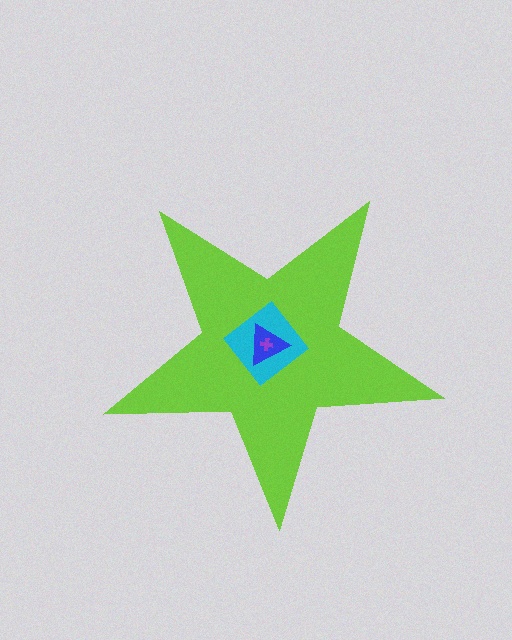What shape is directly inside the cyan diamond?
The blue triangle.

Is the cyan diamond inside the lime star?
Yes.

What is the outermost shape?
The lime star.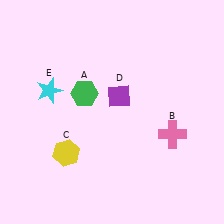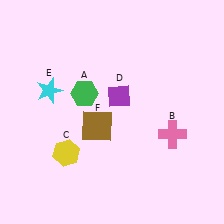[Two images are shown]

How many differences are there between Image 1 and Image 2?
There is 1 difference between the two images.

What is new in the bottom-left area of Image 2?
A brown square (F) was added in the bottom-left area of Image 2.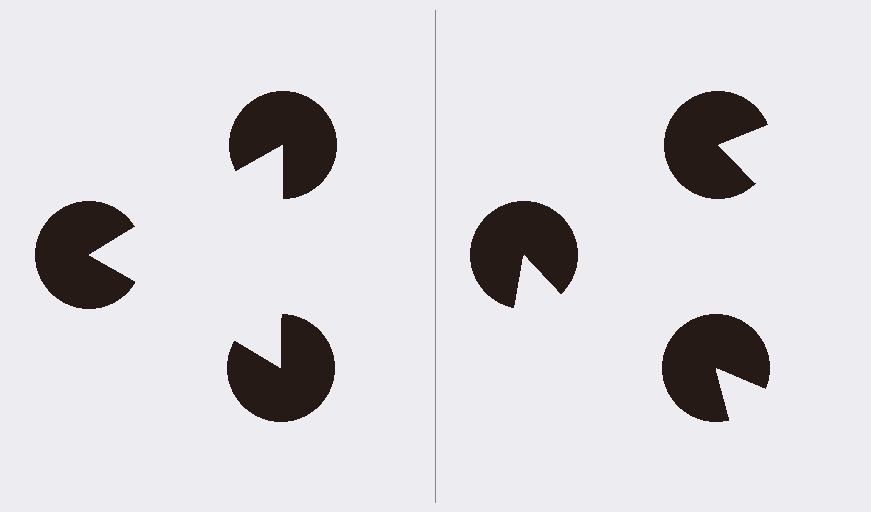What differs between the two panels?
The pac-man discs are positioned identically on both sides; only the wedge orientations differ. On the left they align to a triangle; on the right they are misaligned.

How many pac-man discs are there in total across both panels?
6 — 3 on each side.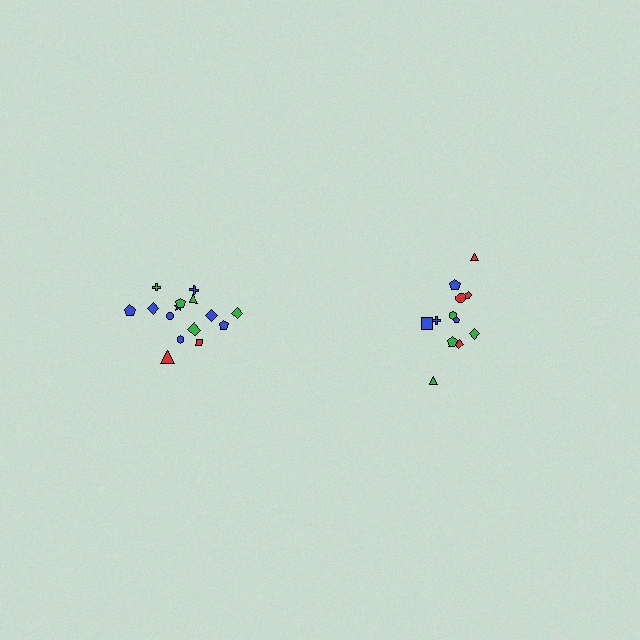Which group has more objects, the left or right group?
The left group.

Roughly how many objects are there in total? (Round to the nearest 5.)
Roughly 25 objects in total.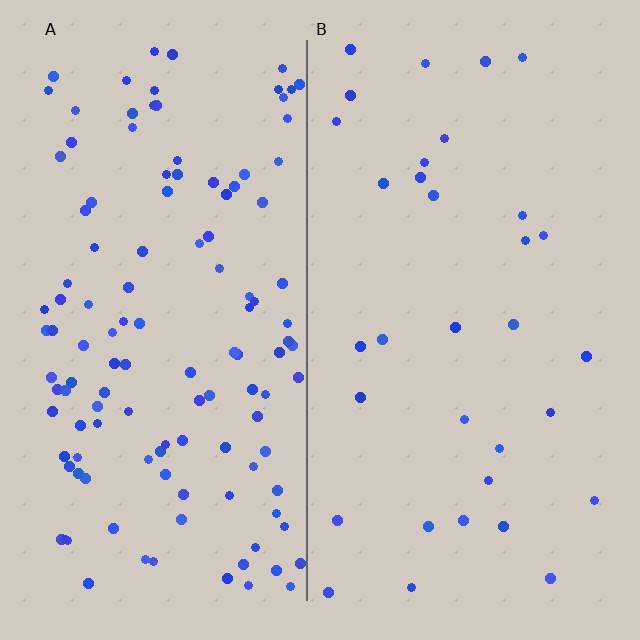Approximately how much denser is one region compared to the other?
Approximately 3.8× — region A over region B.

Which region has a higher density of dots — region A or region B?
A (the left).